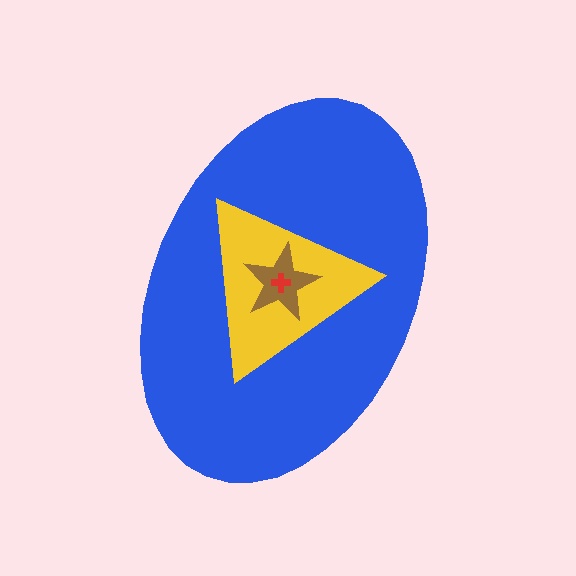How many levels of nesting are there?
4.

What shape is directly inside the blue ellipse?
The yellow triangle.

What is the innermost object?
The red cross.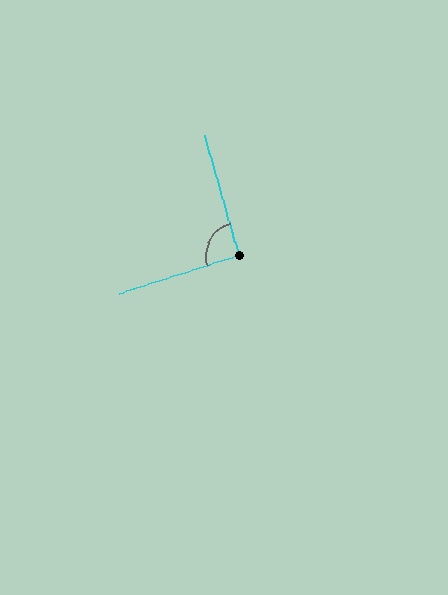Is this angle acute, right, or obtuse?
It is approximately a right angle.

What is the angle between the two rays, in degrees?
Approximately 91 degrees.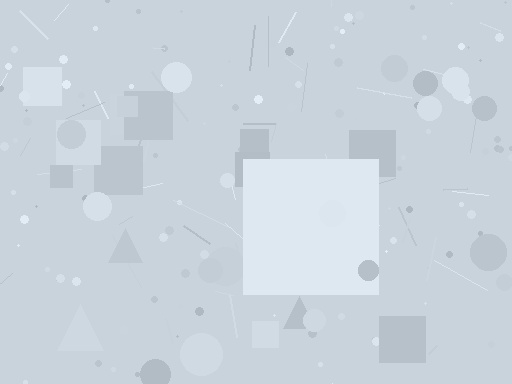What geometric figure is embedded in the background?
A square is embedded in the background.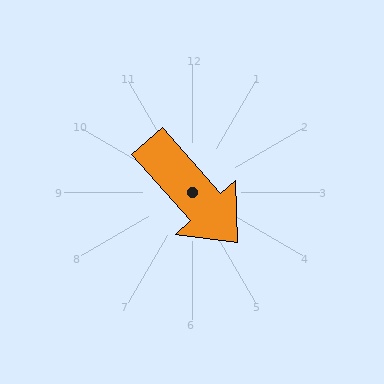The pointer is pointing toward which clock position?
Roughly 5 o'clock.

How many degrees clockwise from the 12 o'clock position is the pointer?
Approximately 138 degrees.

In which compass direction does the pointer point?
Southeast.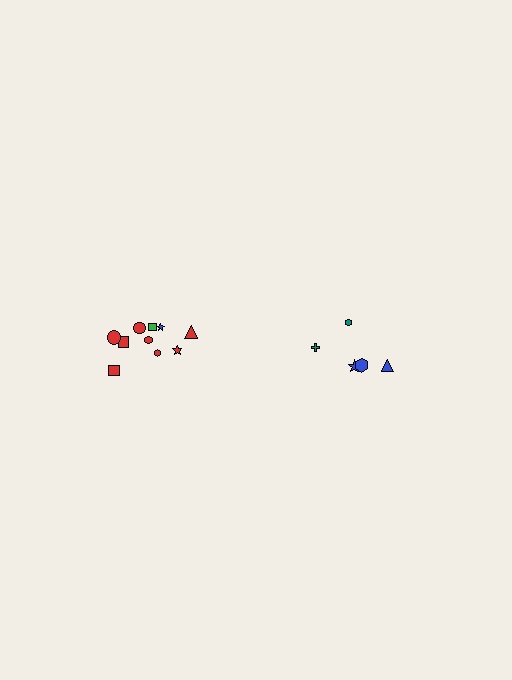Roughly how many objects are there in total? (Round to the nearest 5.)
Roughly 15 objects in total.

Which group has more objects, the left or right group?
The left group.